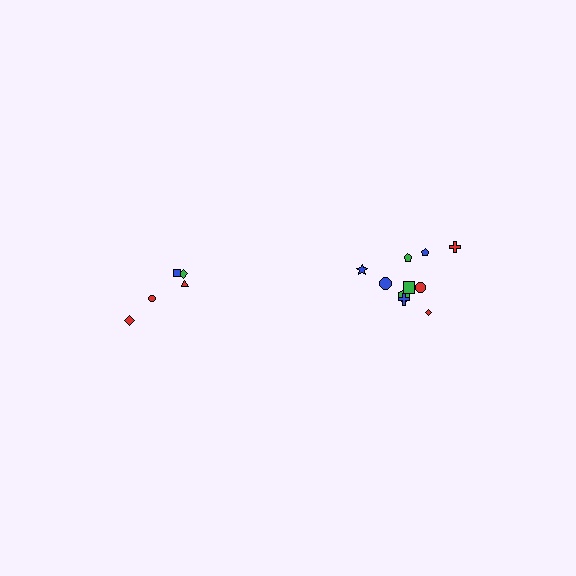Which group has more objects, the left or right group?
The right group.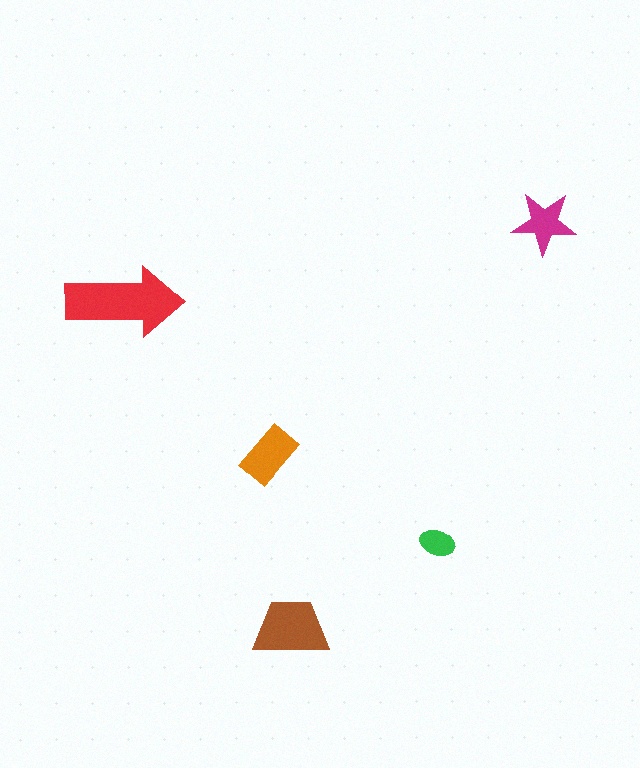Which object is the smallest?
The green ellipse.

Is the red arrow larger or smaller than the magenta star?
Larger.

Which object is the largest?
The red arrow.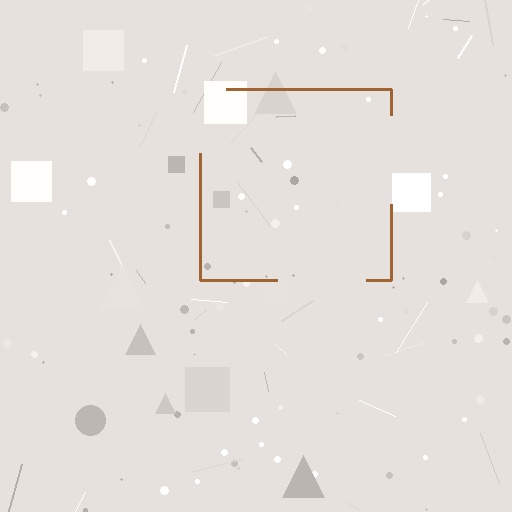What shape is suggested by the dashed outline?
The dashed outline suggests a square.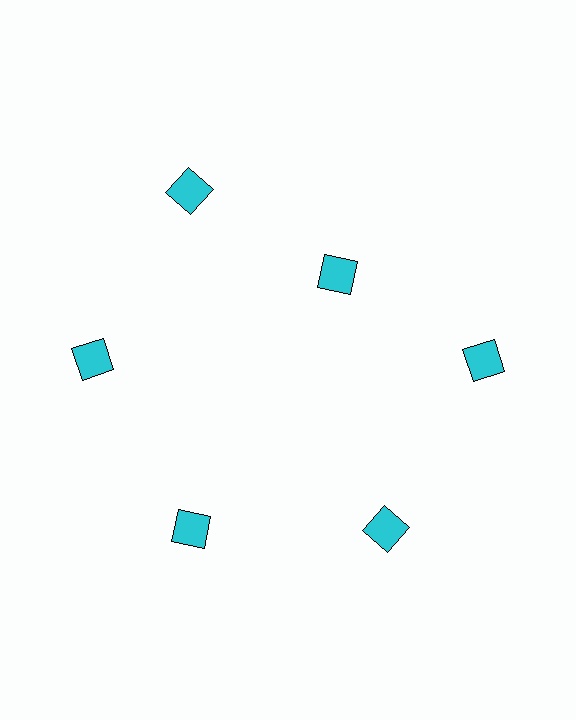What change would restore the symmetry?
The symmetry would be restored by moving it outward, back onto the ring so that all 6 diamonds sit at equal angles and equal distance from the center.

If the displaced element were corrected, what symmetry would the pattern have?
It would have 6-fold rotational symmetry — the pattern would map onto itself every 60 degrees.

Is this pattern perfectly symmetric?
No. The 6 cyan diamonds are arranged in a ring, but one element near the 1 o'clock position is pulled inward toward the center, breaking the 6-fold rotational symmetry.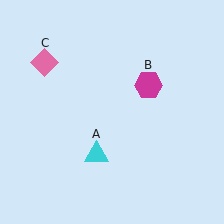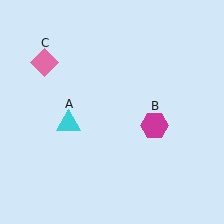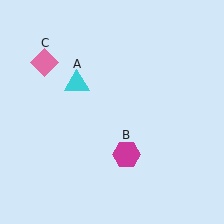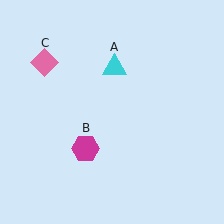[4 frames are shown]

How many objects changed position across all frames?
2 objects changed position: cyan triangle (object A), magenta hexagon (object B).